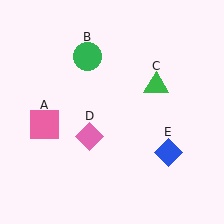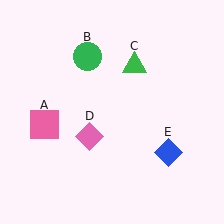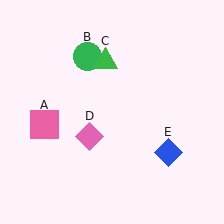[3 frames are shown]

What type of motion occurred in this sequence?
The green triangle (object C) rotated counterclockwise around the center of the scene.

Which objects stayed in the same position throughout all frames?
Pink square (object A) and green circle (object B) and pink diamond (object D) and blue diamond (object E) remained stationary.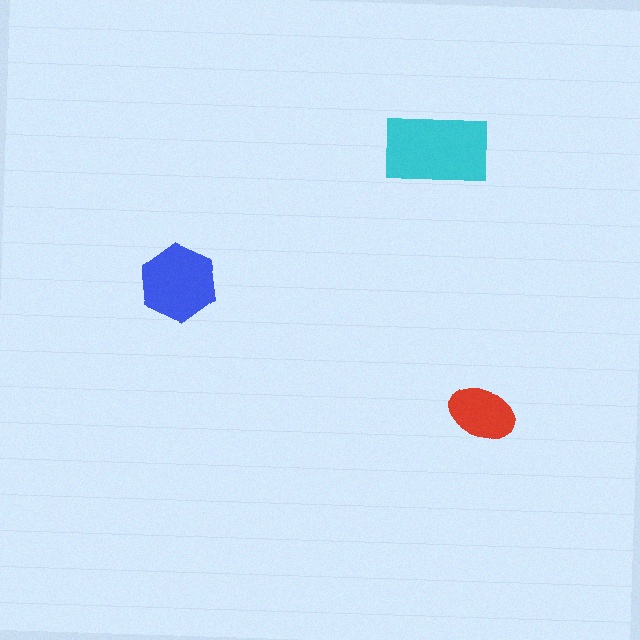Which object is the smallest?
The red ellipse.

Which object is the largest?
The cyan rectangle.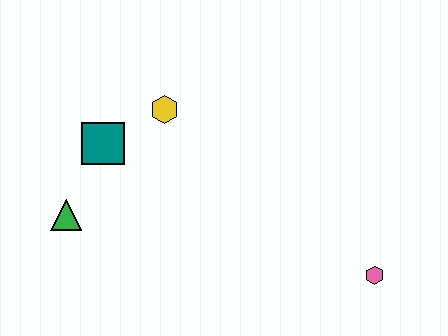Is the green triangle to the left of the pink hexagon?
Yes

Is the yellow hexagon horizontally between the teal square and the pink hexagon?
Yes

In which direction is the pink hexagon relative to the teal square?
The pink hexagon is to the right of the teal square.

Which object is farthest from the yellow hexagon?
The pink hexagon is farthest from the yellow hexagon.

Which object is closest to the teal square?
The yellow hexagon is closest to the teal square.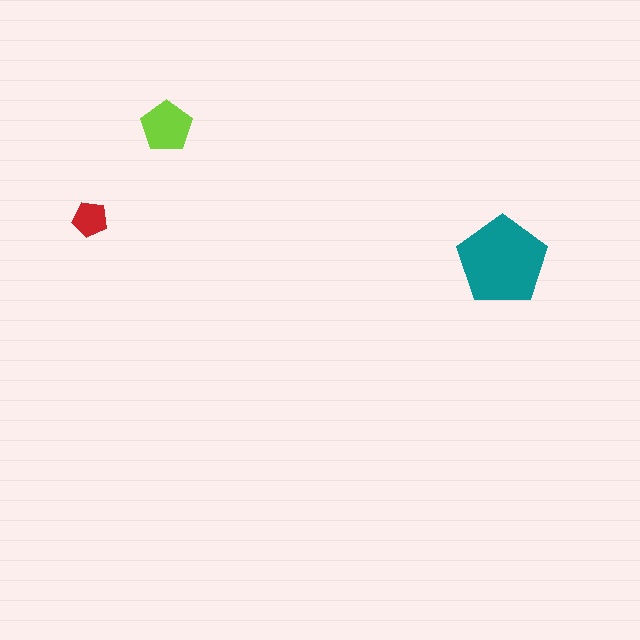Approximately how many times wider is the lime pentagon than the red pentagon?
About 1.5 times wider.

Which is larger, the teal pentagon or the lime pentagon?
The teal one.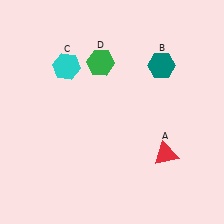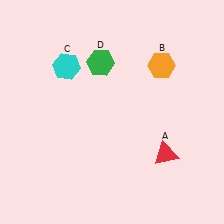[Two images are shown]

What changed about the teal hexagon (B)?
In Image 1, B is teal. In Image 2, it changed to orange.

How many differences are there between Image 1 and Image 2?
There is 1 difference between the two images.